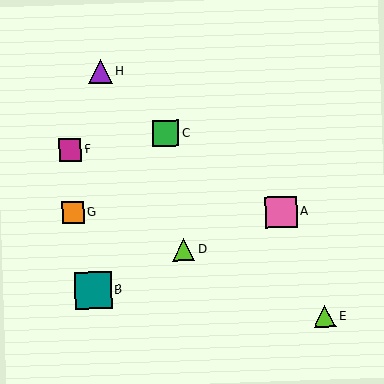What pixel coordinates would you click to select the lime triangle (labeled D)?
Click at (184, 249) to select the lime triangle D.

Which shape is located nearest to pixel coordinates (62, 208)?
The orange square (labeled G) at (73, 213) is nearest to that location.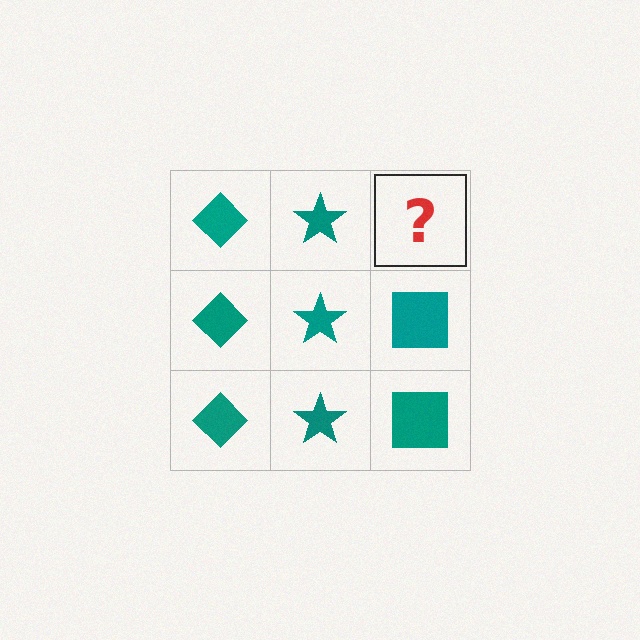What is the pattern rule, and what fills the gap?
The rule is that each column has a consistent shape. The gap should be filled with a teal square.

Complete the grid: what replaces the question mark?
The question mark should be replaced with a teal square.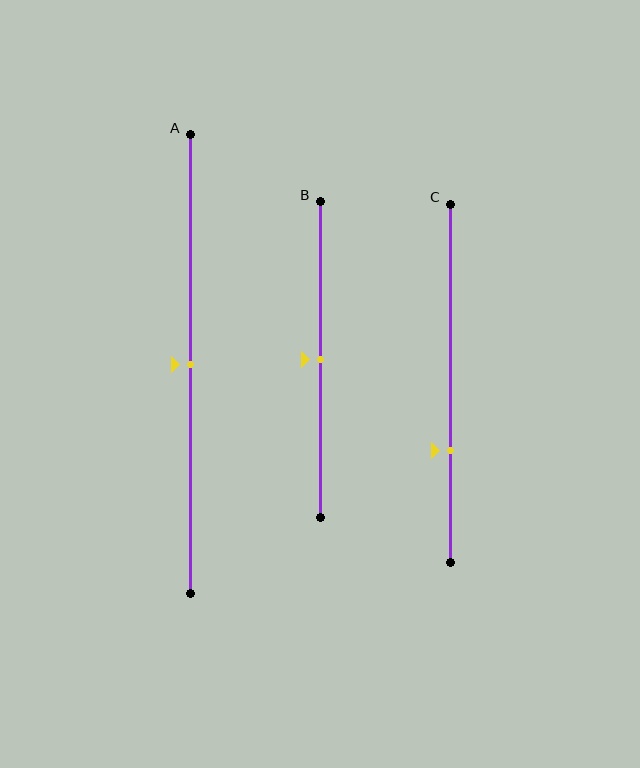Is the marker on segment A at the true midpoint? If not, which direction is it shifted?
Yes, the marker on segment A is at the true midpoint.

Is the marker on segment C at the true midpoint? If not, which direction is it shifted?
No, the marker on segment C is shifted downward by about 19% of the segment length.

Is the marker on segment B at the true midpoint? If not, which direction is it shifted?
Yes, the marker on segment B is at the true midpoint.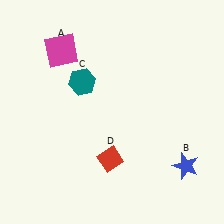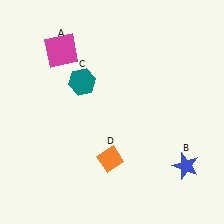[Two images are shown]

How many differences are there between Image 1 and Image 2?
There is 1 difference between the two images.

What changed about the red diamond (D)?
In Image 1, D is red. In Image 2, it changed to orange.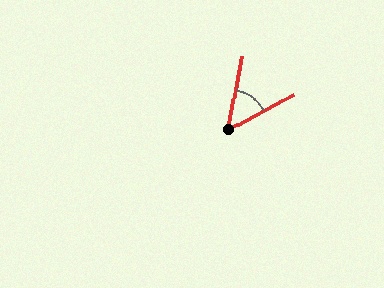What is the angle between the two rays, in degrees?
Approximately 51 degrees.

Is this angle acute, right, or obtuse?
It is acute.